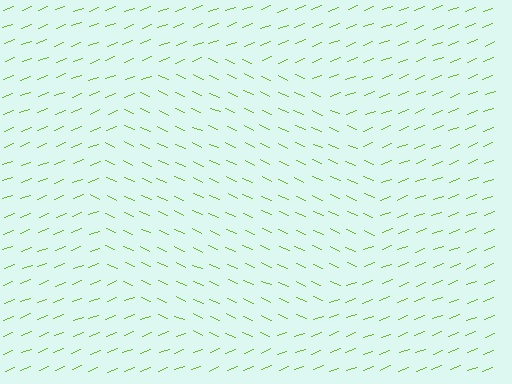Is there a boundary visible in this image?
Yes, there is a texture boundary formed by a change in line orientation.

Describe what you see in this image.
The image is filled with small lime line segments. A circle region in the image has lines oriented differently from the surrounding lines, creating a visible texture boundary.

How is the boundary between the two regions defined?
The boundary is defined purely by a change in line orientation (approximately 45 degrees difference). All lines are the same color and thickness.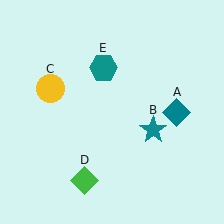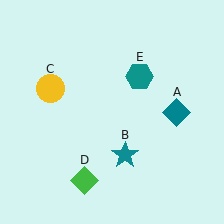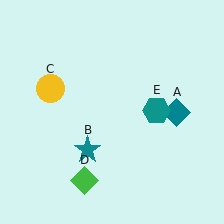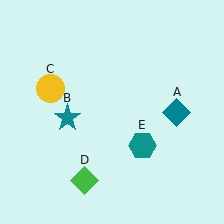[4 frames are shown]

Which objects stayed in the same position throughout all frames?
Teal diamond (object A) and yellow circle (object C) and green diamond (object D) remained stationary.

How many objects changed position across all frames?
2 objects changed position: teal star (object B), teal hexagon (object E).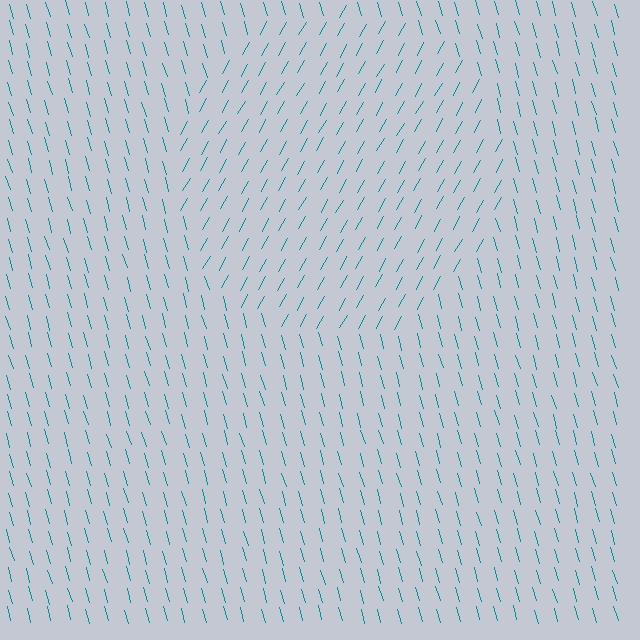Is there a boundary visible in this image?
Yes, there is a texture boundary formed by a change in line orientation.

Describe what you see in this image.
The image is filled with small teal line segments. A circle region in the image has lines oriented differently from the surrounding lines, creating a visible texture boundary.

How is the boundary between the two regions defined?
The boundary is defined purely by a change in line orientation (approximately 45 degrees difference). All lines are the same color and thickness.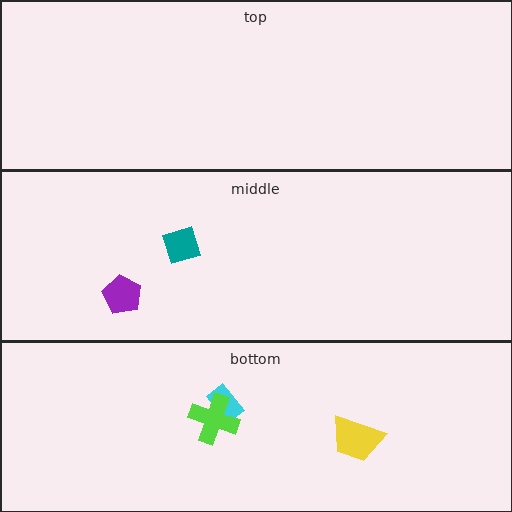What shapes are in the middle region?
The purple pentagon, the teal diamond.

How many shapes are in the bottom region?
3.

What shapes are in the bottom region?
The cyan rectangle, the lime cross, the yellow trapezoid.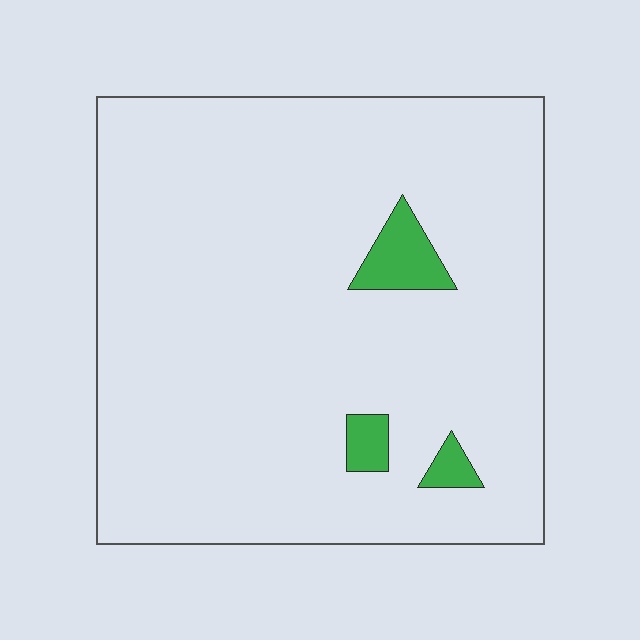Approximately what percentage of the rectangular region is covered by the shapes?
Approximately 5%.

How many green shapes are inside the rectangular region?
3.